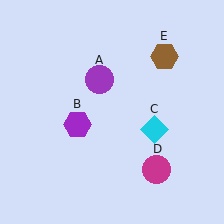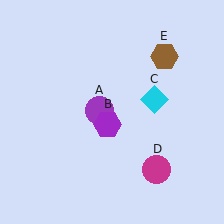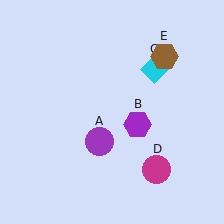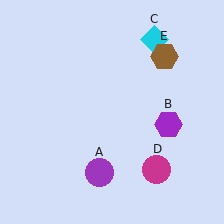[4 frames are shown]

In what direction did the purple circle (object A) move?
The purple circle (object A) moved down.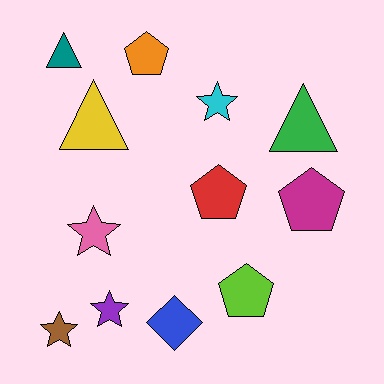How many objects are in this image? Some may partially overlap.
There are 12 objects.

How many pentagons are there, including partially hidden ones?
There are 4 pentagons.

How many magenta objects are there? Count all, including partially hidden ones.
There is 1 magenta object.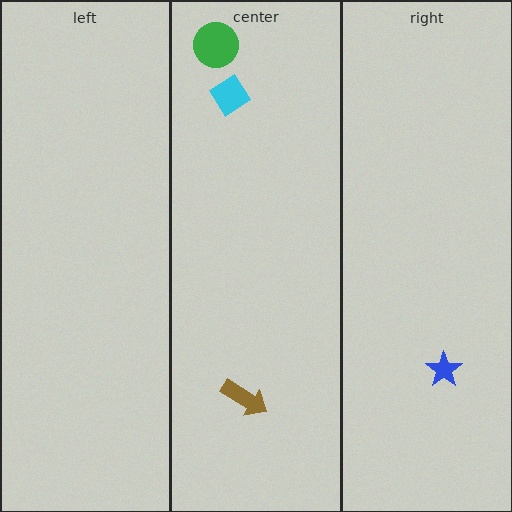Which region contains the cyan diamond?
The center region.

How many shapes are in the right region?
1.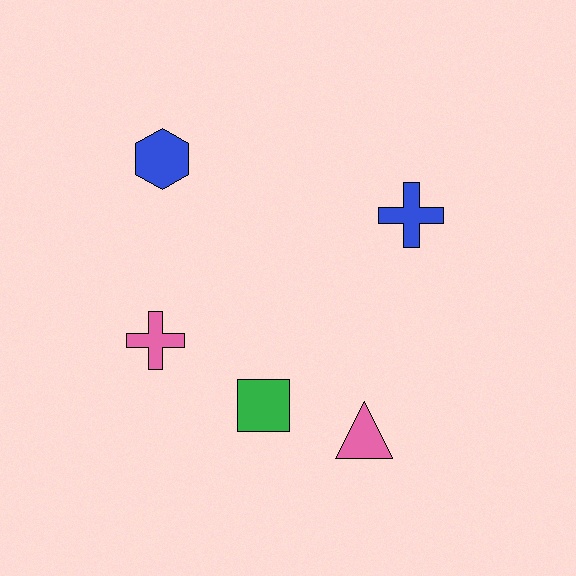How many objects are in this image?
There are 5 objects.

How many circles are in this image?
There are no circles.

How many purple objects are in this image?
There are no purple objects.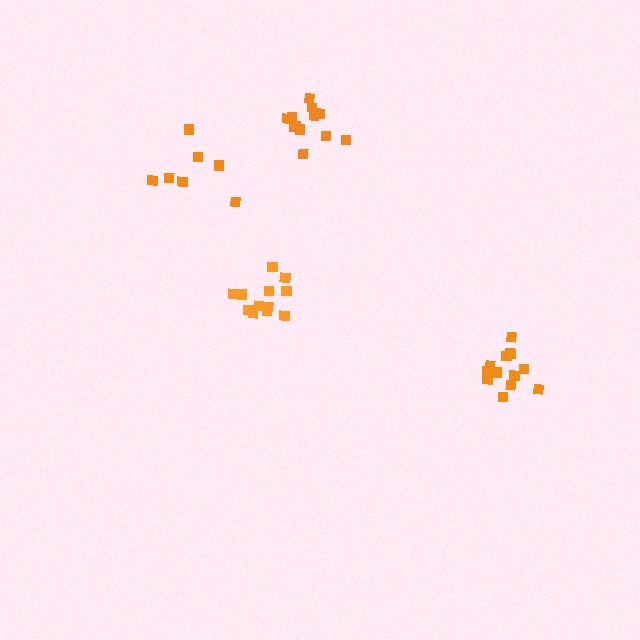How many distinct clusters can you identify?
There are 4 distinct clusters.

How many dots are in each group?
Group 1: 12 dots, Group 2: 12 dots, Group 3: 13 dots, Group 4: 7 dots (44 total).